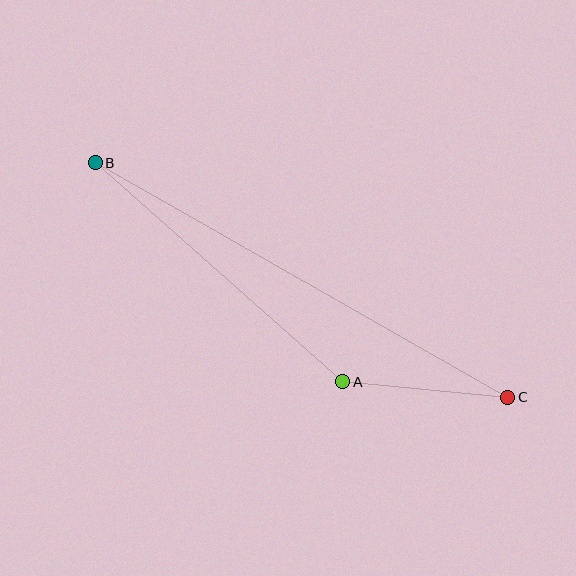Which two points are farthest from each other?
Points B and C are farthest from each other.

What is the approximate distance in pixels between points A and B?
The distance between A and B is approximately 331 pixels.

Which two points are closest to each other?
Points A and C are closest to each other.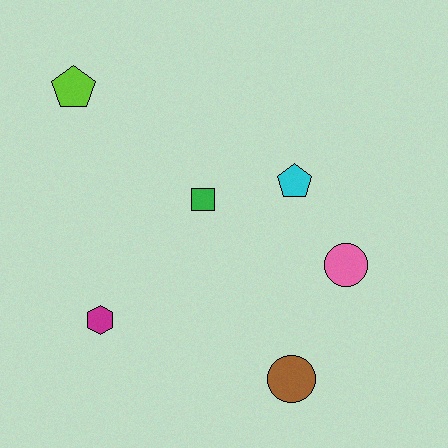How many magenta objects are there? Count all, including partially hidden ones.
There is 1 magenta object.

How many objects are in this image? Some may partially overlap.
There are 6 objects.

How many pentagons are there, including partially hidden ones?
There are 2 pentagons.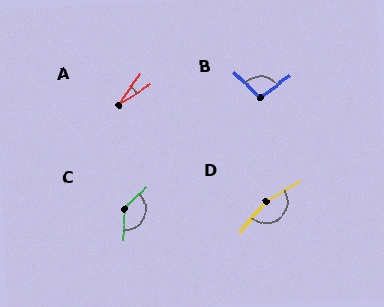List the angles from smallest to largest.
A (22°), B (97°), C (136°), D (161°).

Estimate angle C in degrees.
Approximately 136 degrees.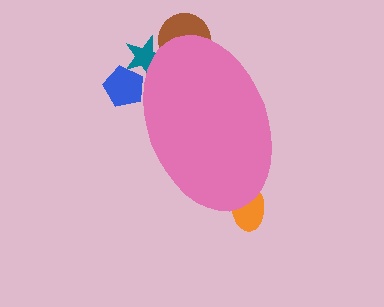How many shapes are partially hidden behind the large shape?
4 shapes are partially hidden.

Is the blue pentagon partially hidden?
Yes, the blue pentagon is partially hidden behind the pink ellipse.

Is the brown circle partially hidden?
Yes, the brown circle is partially hidden behind the pink ellipse.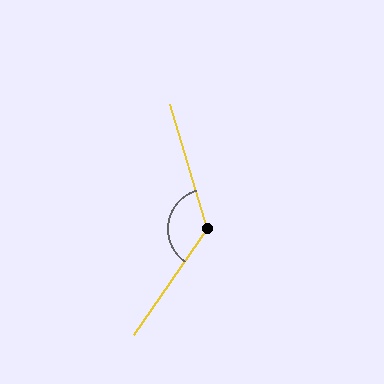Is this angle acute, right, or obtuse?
It is obtuse.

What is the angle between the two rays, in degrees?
Approximately 129 degrees.